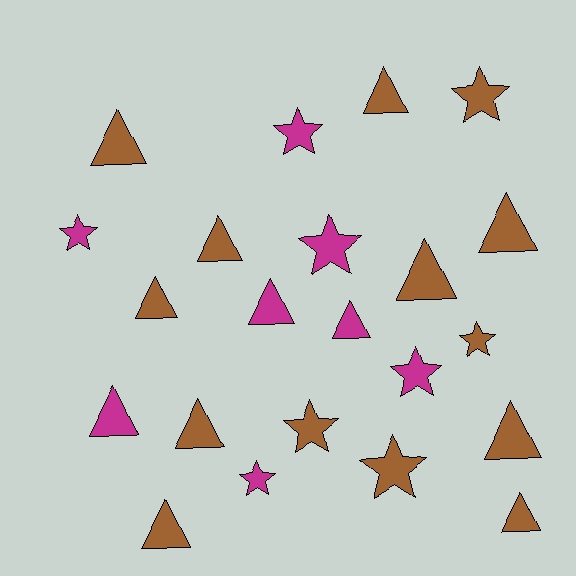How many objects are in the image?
There are 22 objects.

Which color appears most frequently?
Brown, with 14 objects.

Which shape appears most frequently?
Triangle, with 13 objects.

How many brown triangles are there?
There are 10 brown triangles.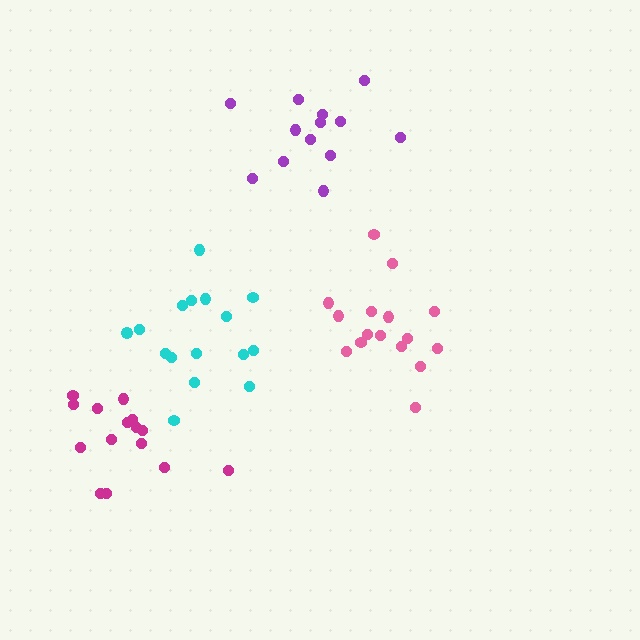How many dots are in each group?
Group 1: 16 dots, Group 2: 13 dots, Group 3: 16 dots, Group 4: 15 dots (60 total).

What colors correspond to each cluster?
The clusters are colored: pink, purple, cyan, magenta.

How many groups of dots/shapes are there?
There are 4 groups.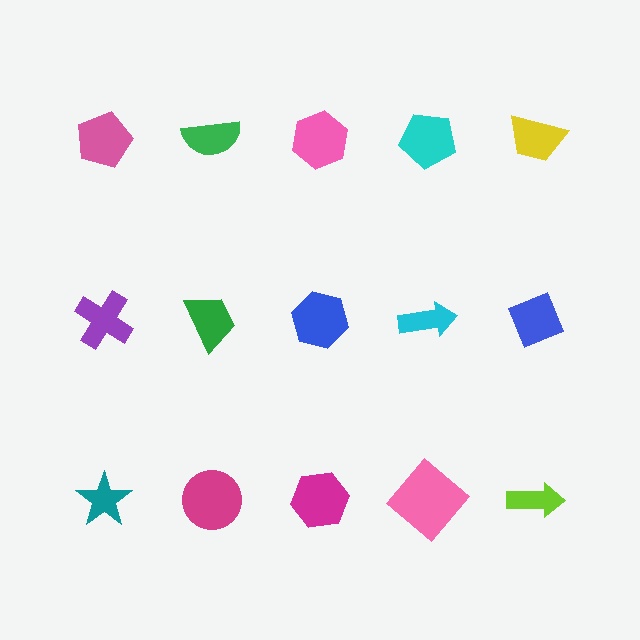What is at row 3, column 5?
A lime arrow.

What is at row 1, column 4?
A cyan pentagon.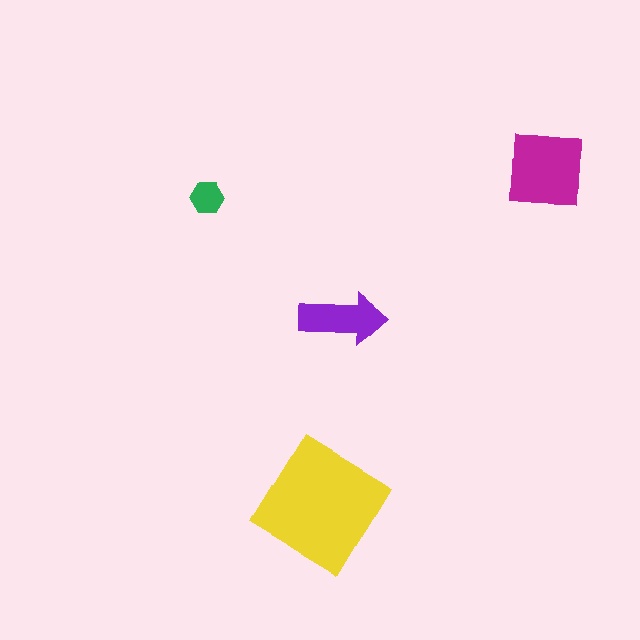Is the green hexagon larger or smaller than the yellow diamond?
Smaller.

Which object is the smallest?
The green hexagon.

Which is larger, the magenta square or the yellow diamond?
The yellow diamond.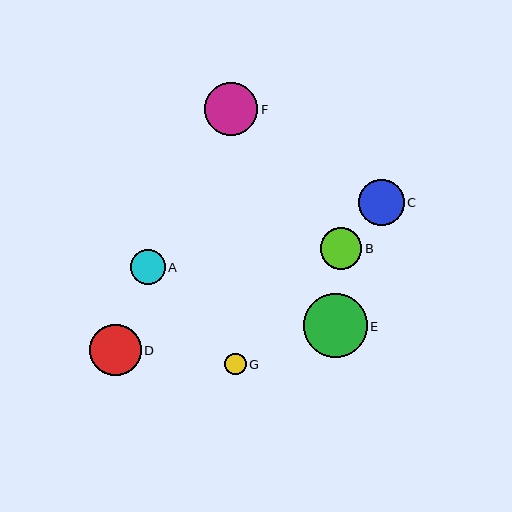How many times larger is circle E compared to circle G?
Circle E is approximately 3.0 times the size of circle G.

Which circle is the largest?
Circle E is the largest with a size of approximately 64 pixels.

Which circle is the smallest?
Circle G is the smallest with a size of approximately 21 pixels.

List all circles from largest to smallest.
From largest to smallest: E, F, D, C, B, A, G.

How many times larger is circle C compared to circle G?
Circle C is approximately 2.1 times the size of circle G.